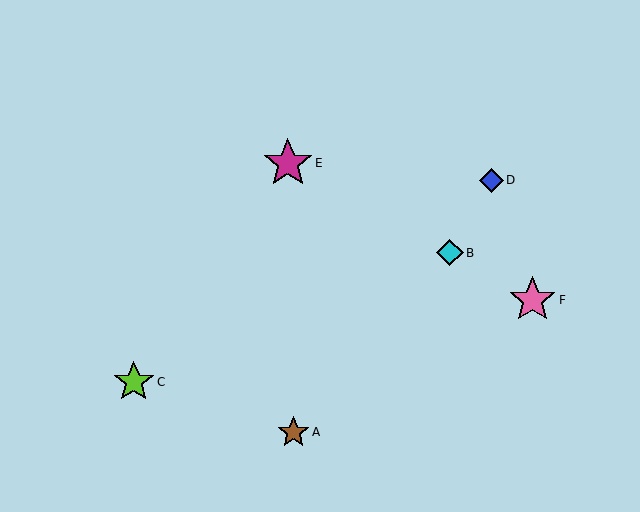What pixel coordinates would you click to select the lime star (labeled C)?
Click at (134, 382) to select the lime star C.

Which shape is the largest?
The magenta star (labeled E) is the largest.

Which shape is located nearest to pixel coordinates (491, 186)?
The blue diamond (labeled D) at (491, 180) is nearest to that location.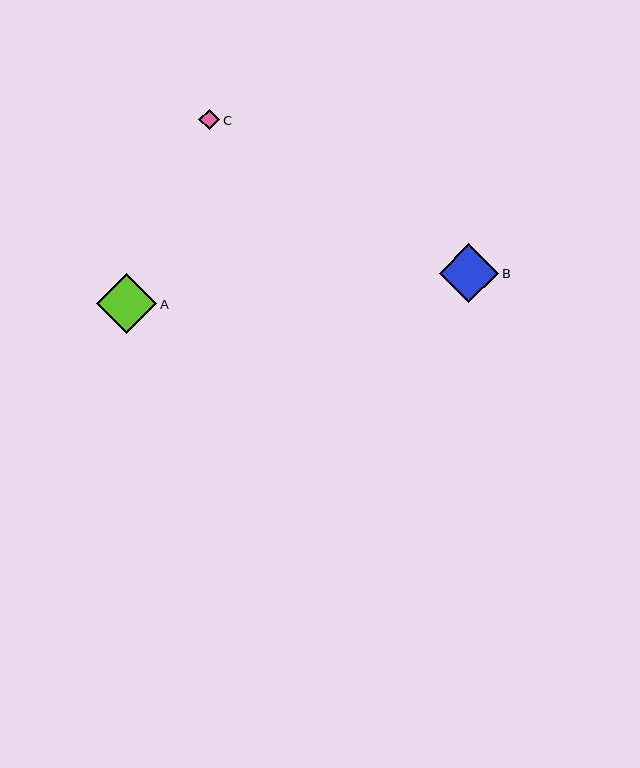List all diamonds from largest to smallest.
From largest to smallest: A, B, C.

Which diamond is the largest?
Diamond A is the largest with a size of approximately 60 pixels.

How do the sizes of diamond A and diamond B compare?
Diamond A and diamond B are approximately the same size.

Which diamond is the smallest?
Diamond C is the smallest with a size of approximately 21 pixels.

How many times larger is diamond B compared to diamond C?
Diamond B is approximately 2.9 times the size of diamond C.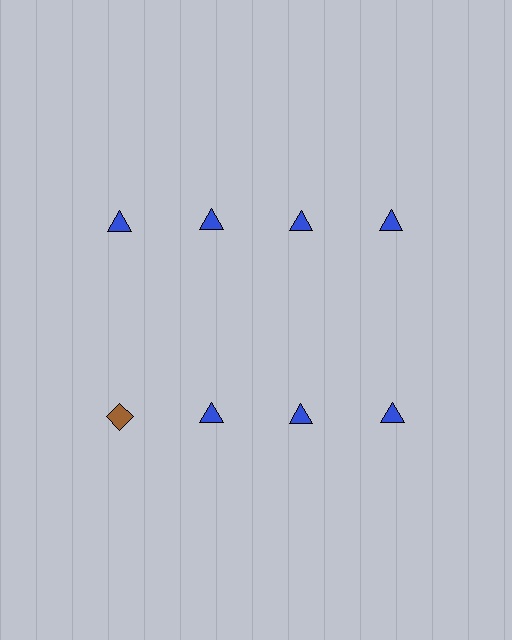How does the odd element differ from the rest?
It differs in both color (brown instead of blue) and shape (diamond instead of triangle).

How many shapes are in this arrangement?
There are 8 shapes arranged in a grid pattern.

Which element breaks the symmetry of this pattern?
The brown diamond in the second row, leftmost column breaks the symmetry. All other shapes are blue triangles.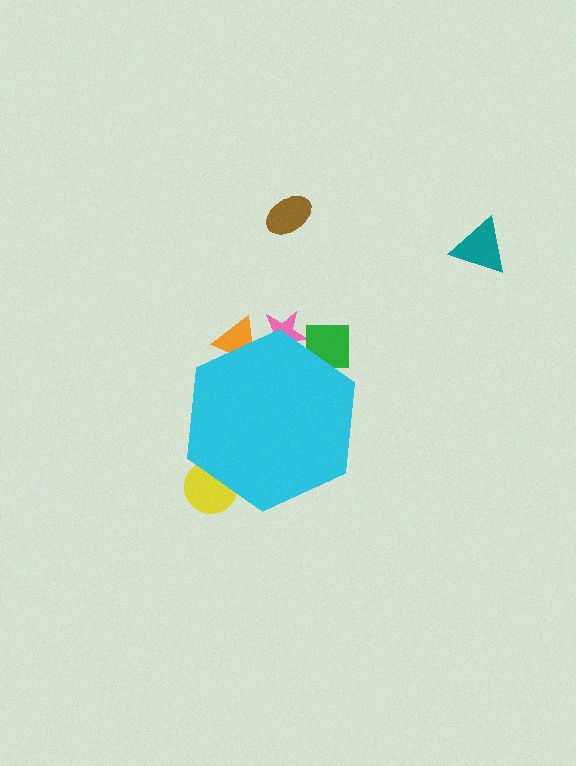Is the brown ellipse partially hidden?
No, the brown ellipse is fully visible.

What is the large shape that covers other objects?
A cyan hexagon.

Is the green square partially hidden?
Yes, the green square is partially hidden behind the cyan hexagon.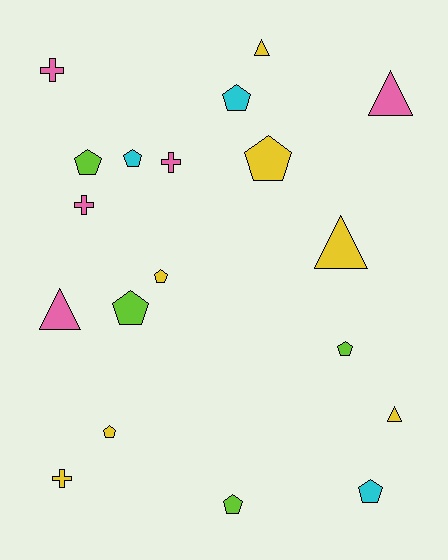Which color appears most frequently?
Yellow, with 7 objects.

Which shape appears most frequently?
Pentagon, with 10 objects.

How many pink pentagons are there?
There are no pink pentagons.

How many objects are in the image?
There are 19 objects.